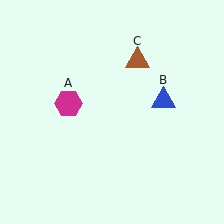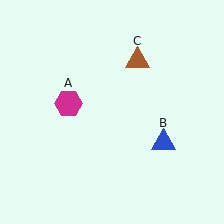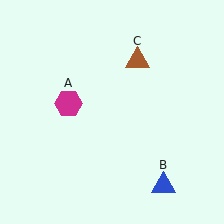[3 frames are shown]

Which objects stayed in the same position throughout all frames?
Magenta hexagon (object A) and brown triangle (object C) remained stationary.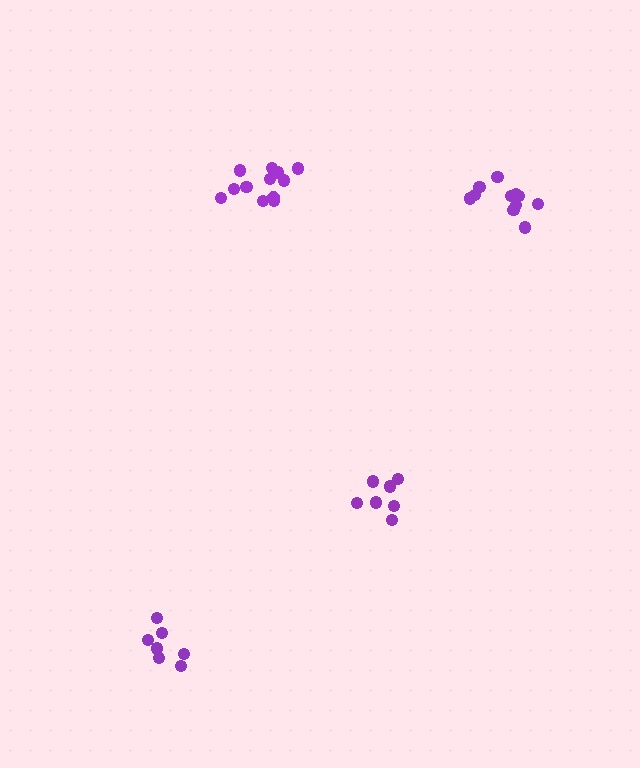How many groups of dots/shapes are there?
There are 4 groups.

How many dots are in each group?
Group 1: 7 dots, Group 2: 13 dots, Group 3: 11 dots, Group 4: 7 dots (38 total).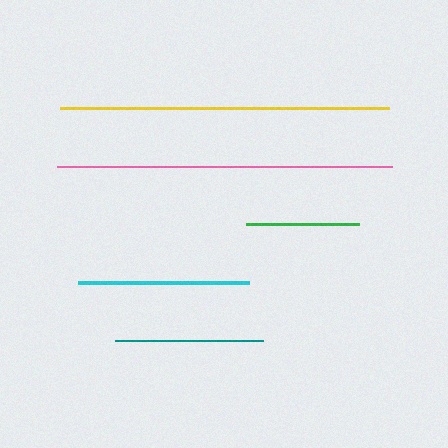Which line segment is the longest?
The pink line is the longest at approximately 335 pixels.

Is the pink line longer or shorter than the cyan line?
The pink line is longer than the cyan line.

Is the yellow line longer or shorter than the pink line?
The pink line is longer than the yellow line.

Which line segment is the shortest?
The green line is the shortest at approximately 113 pixels.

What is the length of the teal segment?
The teal segment is approximately 148 pixels long.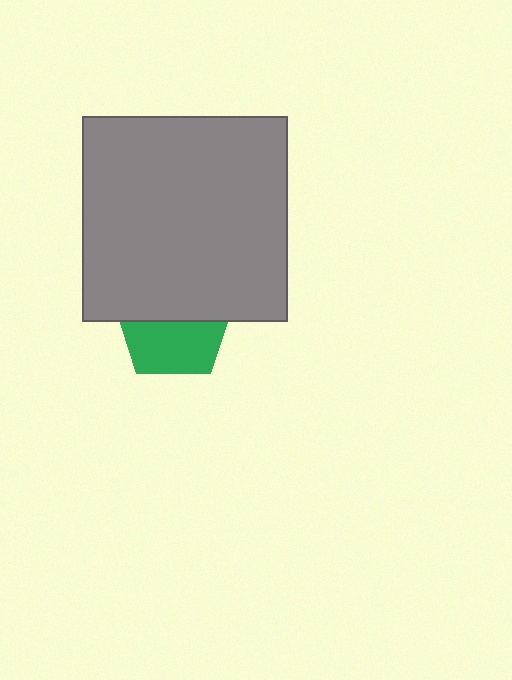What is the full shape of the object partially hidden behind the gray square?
The partially hidden object is a green pentagon.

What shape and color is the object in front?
The object in front is a gray square.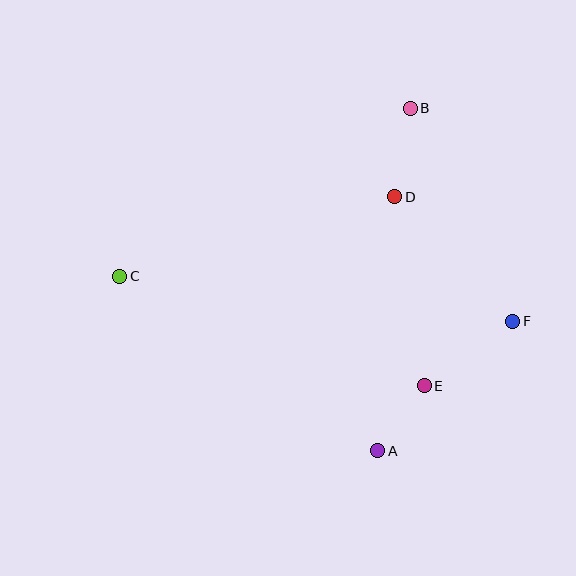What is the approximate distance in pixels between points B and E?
The distance between B and E is approximately 278 pixels.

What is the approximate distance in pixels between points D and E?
The distance between D and E is approximately 191 pixels.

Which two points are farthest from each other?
Points C and F are farthest from each other.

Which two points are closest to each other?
Points A and E are closest to each other.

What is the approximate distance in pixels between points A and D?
The distance between A and D is approximately 255 pixels.